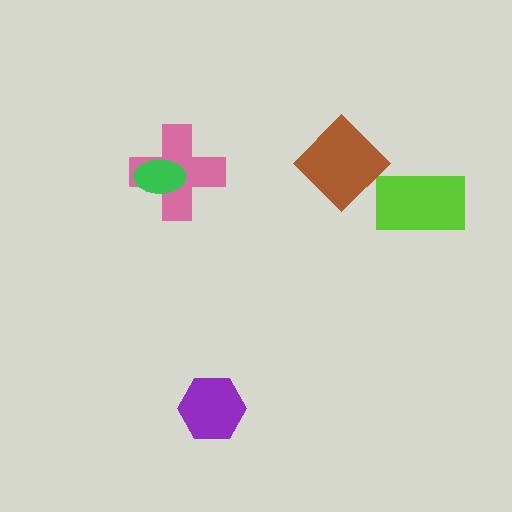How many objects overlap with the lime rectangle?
0 objects overlap with the lime rectangle.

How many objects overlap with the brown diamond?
0 objects overlap with the brown diamond.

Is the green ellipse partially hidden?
No, no other shape covers it.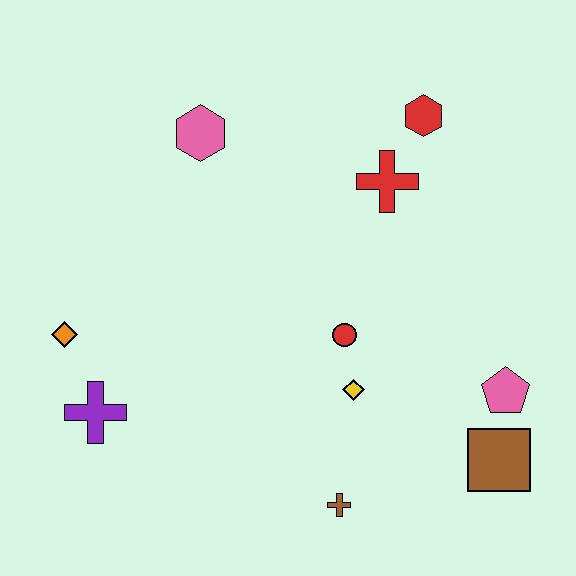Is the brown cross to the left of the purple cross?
No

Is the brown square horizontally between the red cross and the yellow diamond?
No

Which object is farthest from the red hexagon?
The purple cross is farthest from the red hexagon.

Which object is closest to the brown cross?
The yellow diamond is closest to the brown cross.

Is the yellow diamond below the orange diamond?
Yes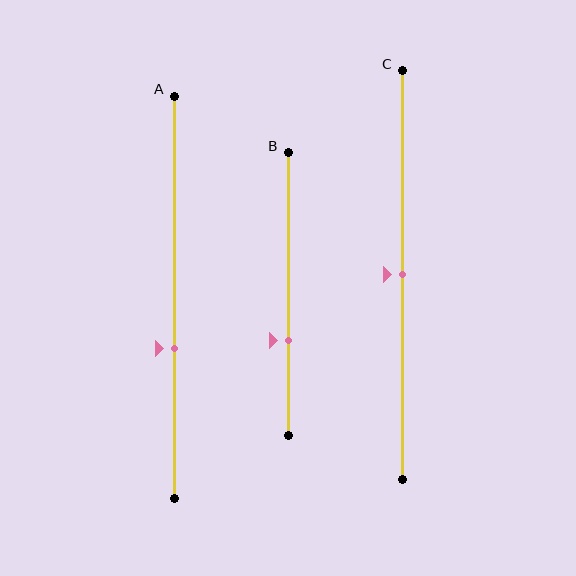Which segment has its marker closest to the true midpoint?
Segment C has its marker closest to the true midpoint.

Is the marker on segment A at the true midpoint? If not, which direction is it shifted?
No, the marker on segment A is shifted downward by about 13% of the segment length.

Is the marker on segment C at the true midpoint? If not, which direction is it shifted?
Yes, the marker on segment C is at the true midpoint.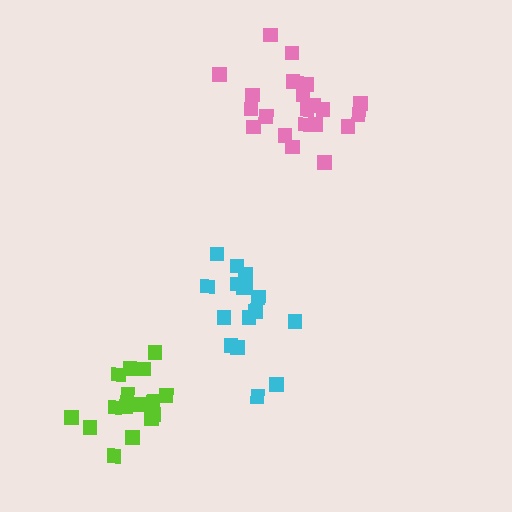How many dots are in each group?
Group 1: 16 dots, Group 2: 16 dots, Group 3: 21 dots (53 total).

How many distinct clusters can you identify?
There are 3 distinct clusters.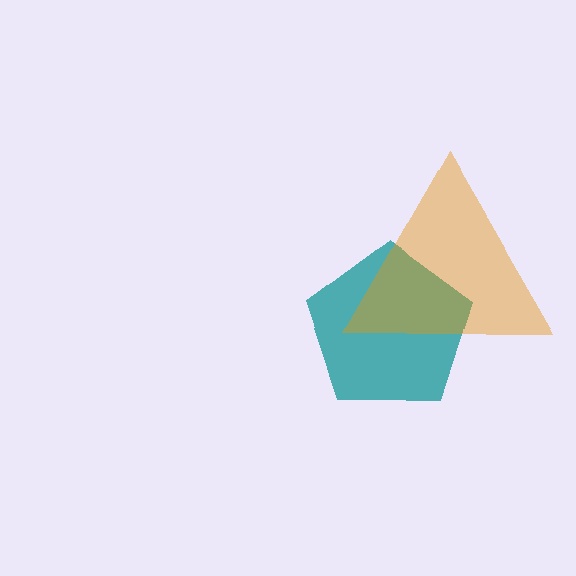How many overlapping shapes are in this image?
There are 2 overlapping shapes in the image.